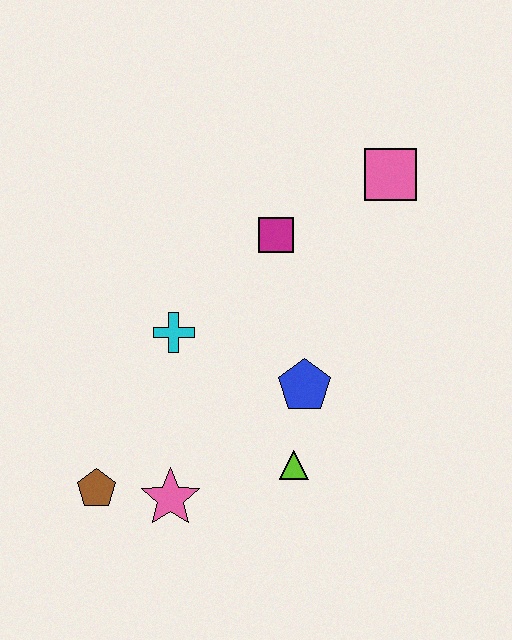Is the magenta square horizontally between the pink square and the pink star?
Yes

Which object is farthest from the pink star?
The pink square is farthest from the pink star.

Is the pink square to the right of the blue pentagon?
Yes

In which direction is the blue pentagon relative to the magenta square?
The blue pentagon is below the magenta square.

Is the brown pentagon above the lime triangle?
No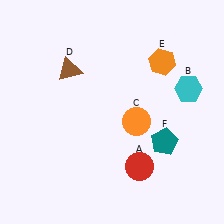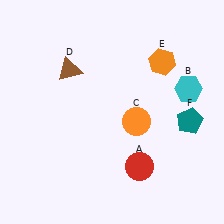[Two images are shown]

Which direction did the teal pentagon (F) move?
The teal pentagon (F) moved right.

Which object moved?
The teal pentagon (F) moved right.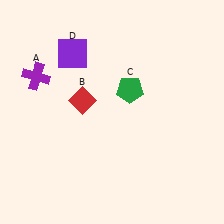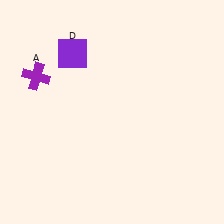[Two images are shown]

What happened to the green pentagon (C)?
The green pentagon (C) was removed in Image 2. It was in the top-right area of Image 1.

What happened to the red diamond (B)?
The red diamond (B) was removed in Image 2. It was in the top-left area of Image 1.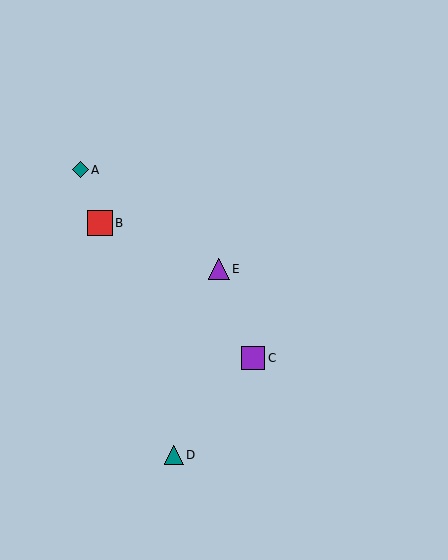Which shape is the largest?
The red square (labeled B) is the largest.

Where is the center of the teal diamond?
The center of the teal diamond is at (80, 170).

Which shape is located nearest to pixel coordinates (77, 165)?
The teal diamond (labeled A) at (80, 170) is nearest to that location.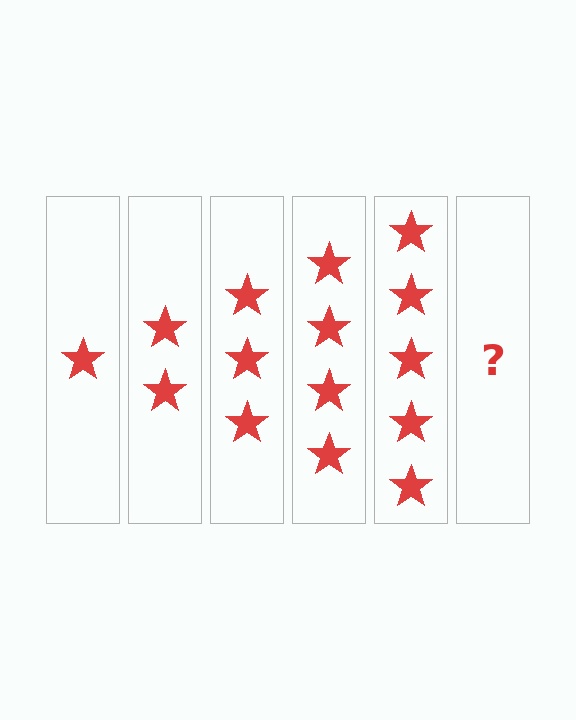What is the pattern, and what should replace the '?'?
The pattern is that each step adds one more star. The '?' should be 6 stars.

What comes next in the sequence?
The next element should be 6 stars.